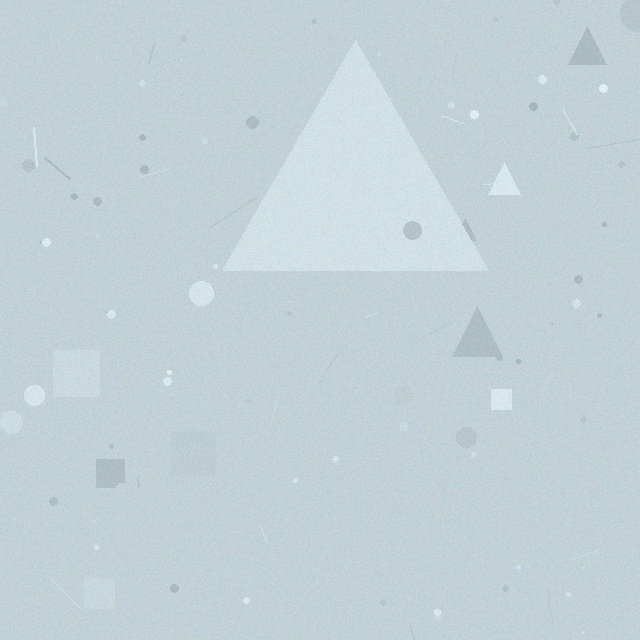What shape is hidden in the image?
A triangle is hidden in the image.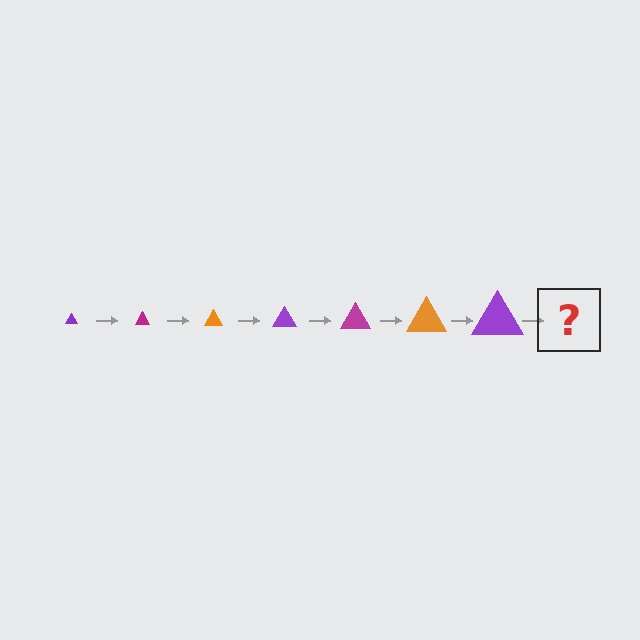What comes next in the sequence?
The next element should be a magenta triangle, larger than the previous one.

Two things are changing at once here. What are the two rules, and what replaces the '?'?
The two rules are that the triangle grows larger each step and the color cycles through purple, magenta, and orange. The '?' should be a magenta triangle, larger than the previous one.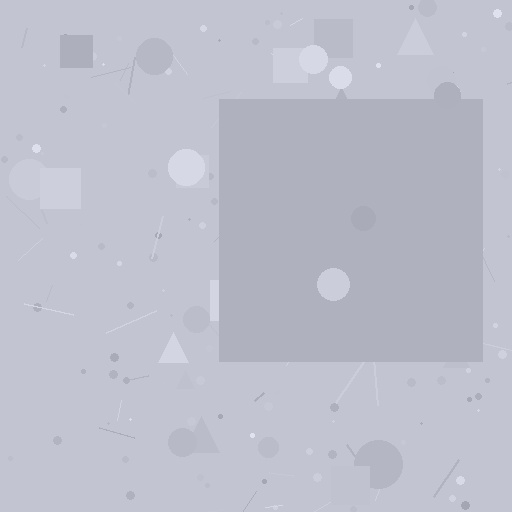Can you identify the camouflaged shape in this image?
The camouflaged shape is a square.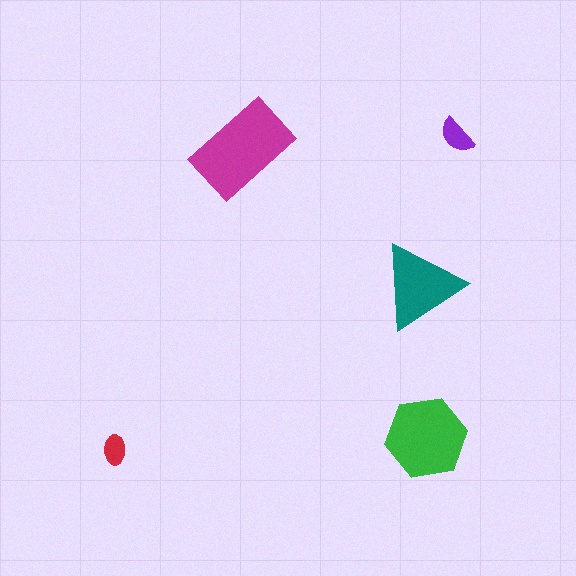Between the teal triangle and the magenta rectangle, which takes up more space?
The magenta rectangle.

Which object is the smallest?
The red ellipse.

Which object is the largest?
The magenta rectangle.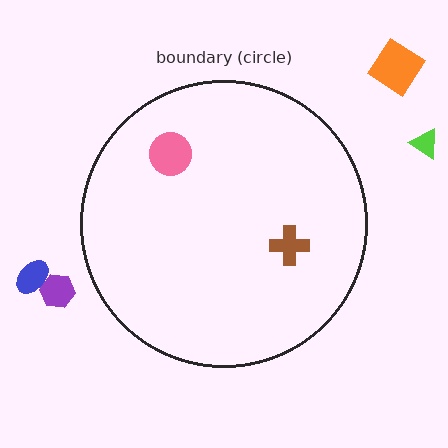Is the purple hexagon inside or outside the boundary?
Outside.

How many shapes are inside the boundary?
2 inside, 4 outside.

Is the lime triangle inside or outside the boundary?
Outside.